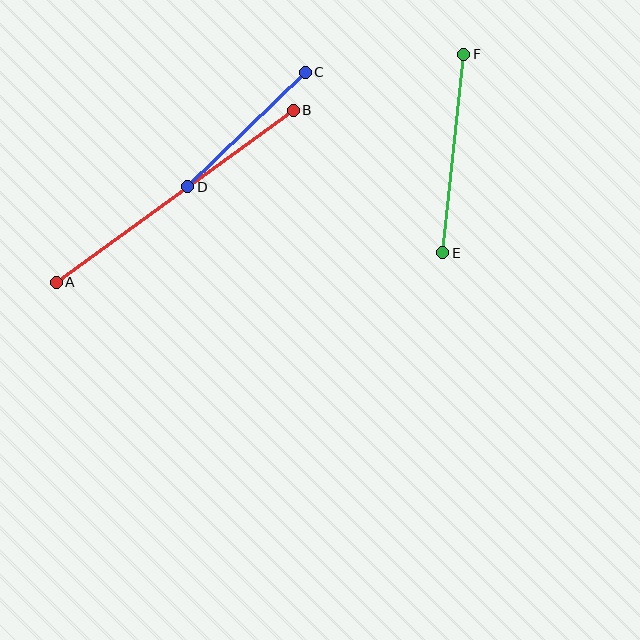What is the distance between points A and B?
The distance is approximately 292 pixels.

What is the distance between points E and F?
The distance is approximately 199 pixels.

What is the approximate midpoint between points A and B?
The midpoint is at approximately (175, 196) pixels.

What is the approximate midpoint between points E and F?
The midpoint is at approximately (453, 154) pixels.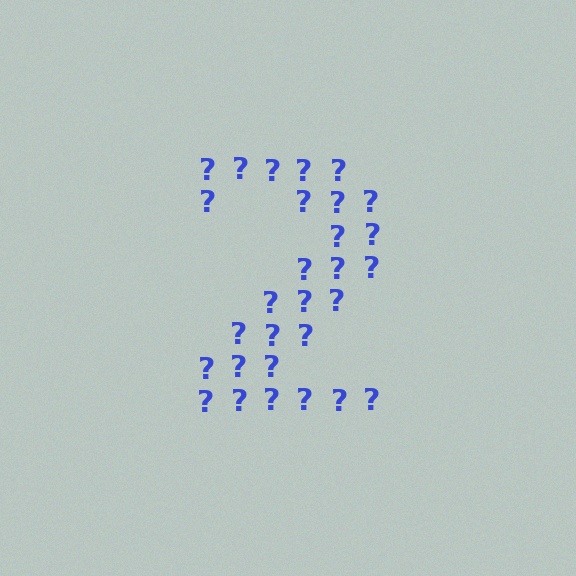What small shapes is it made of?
It is made of small question marks.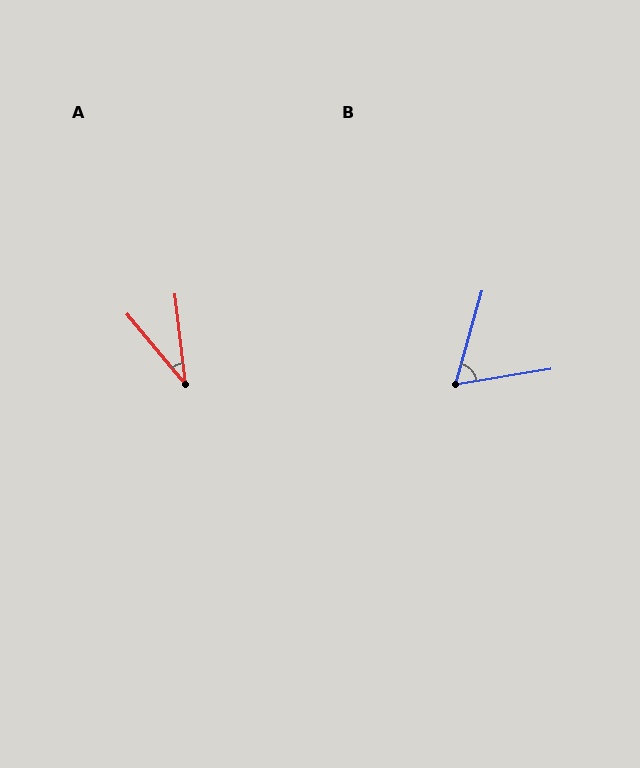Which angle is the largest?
B, at approximately 65 degrees.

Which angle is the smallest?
A, at approximately 33 degrees.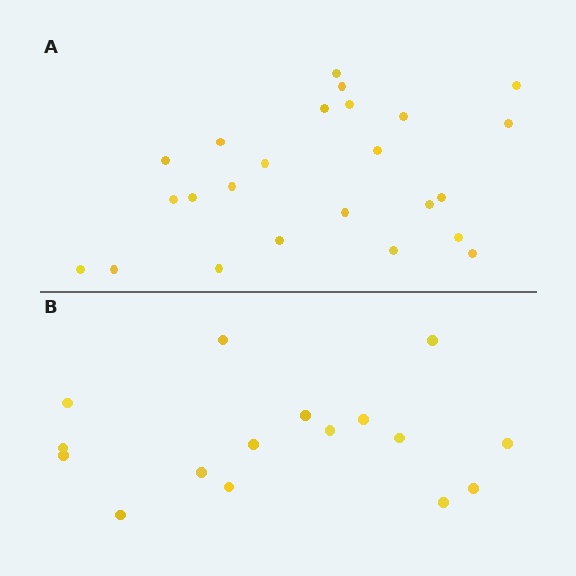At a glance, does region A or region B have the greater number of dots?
Region A (the top region) has more dots.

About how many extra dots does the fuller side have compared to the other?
Region A has roughly 8 or so more dots than region B.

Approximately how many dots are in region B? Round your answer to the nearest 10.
About 20 dots. (The exact count is 16, which rounds to 20.)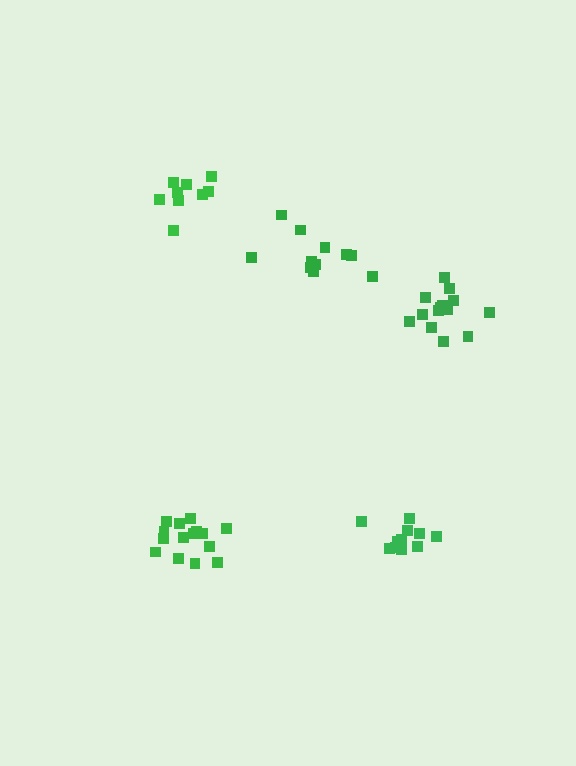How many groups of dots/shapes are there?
There are 5 groups.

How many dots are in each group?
Group 1: 11 dots, Group 2: 15 dots, Group 3: 12 dots, Group 4: 14 dots, Group 5: 9 dots (61 total).